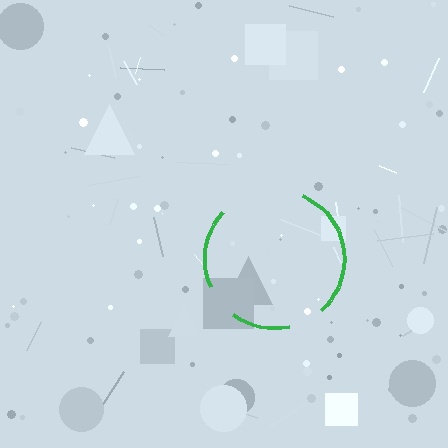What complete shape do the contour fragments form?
The contour fragments form a circle.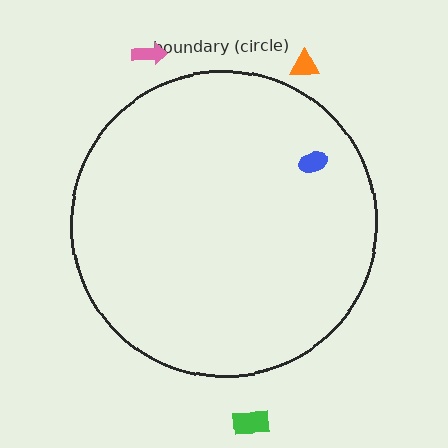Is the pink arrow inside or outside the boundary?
Outside.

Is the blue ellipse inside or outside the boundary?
Inside.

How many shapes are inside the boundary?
1 inside, 3 outside.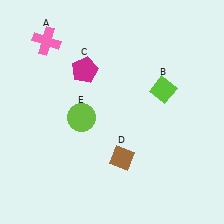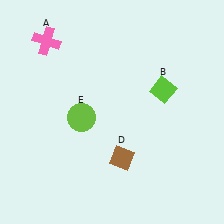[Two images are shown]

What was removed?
The magenta pentagon (C) was removed in Image 2.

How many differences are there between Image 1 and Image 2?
There is 1 difference between the two images.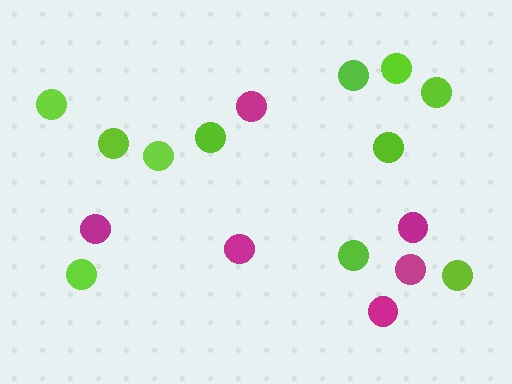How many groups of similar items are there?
There are 2 groups: one group of lime circles (11) and one group of magenta circles (6).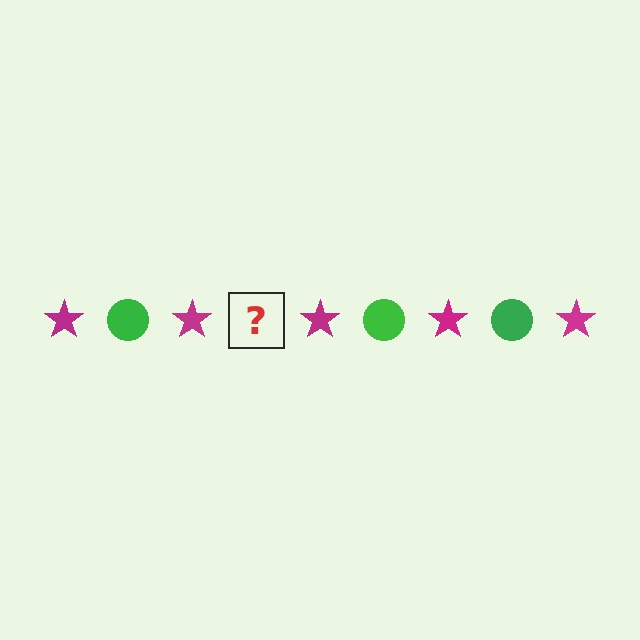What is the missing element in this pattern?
The missing element is a green circle.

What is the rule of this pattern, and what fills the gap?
The rule is that the pattern alternates between magenta star and green circle. The gap should be filled with a green circle.